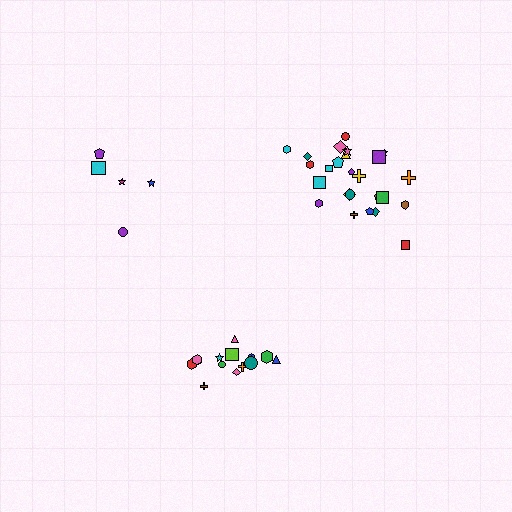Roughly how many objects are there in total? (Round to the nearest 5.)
Roughly 45 objects in total.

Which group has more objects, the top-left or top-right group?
The top-right group.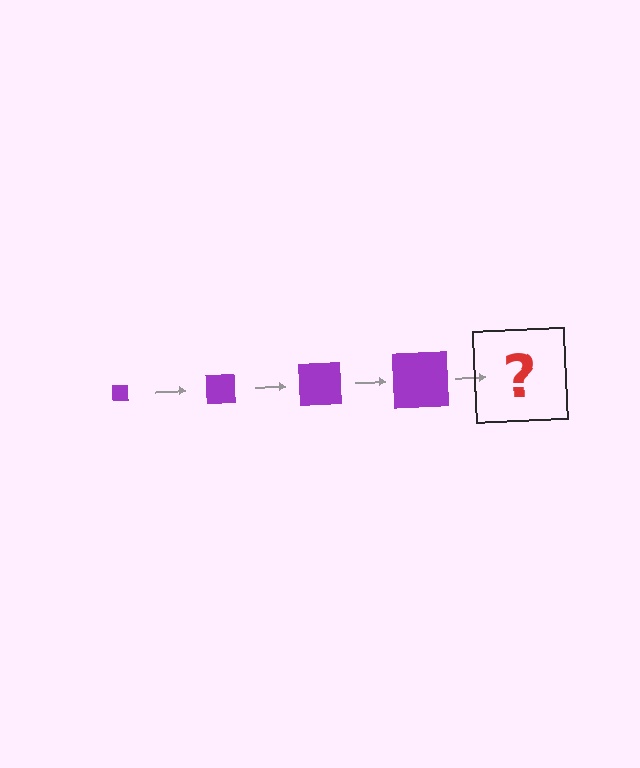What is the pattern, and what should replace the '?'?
The pattern is that the square gets progressively larger each step. The '?' should be a purple square, larger than the previous one.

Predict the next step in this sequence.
The next step is a purple square, larger than the previous one.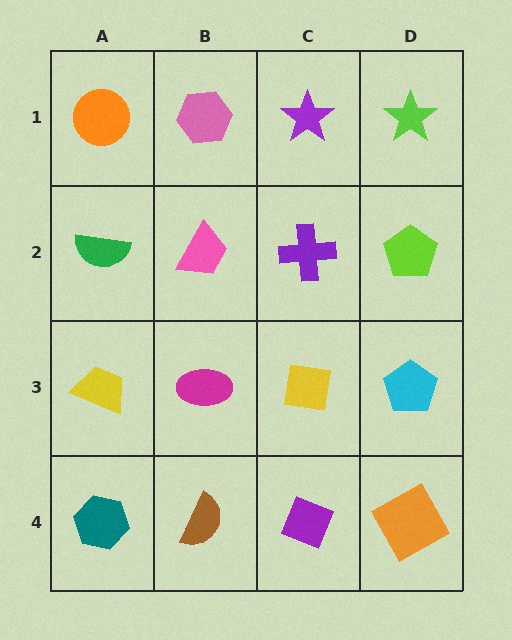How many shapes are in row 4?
4 shapes.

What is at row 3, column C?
A yellow square.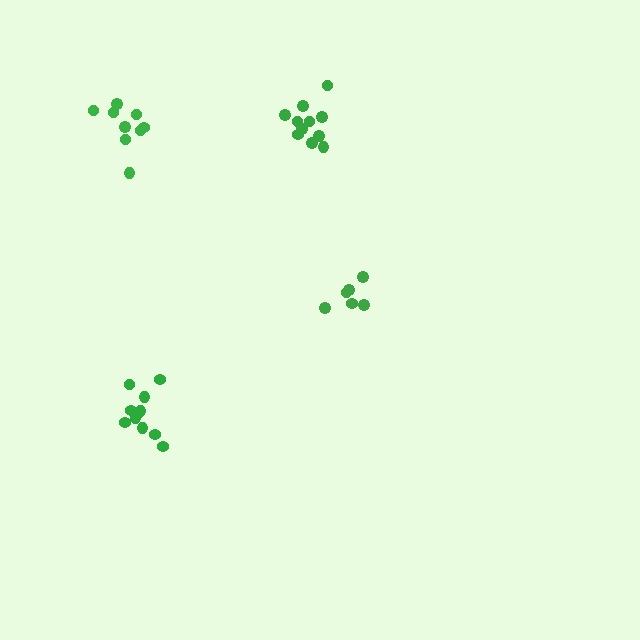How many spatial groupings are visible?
There are 4 spatial groupings.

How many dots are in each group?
Group 1: 11 dots, Group 2: 9 dots, Group 3: 6 dots, Group 4: 11 dots (37 total).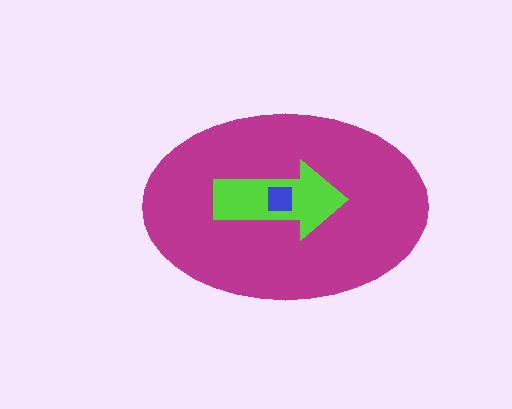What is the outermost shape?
The magenta ellipse.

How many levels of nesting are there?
3.